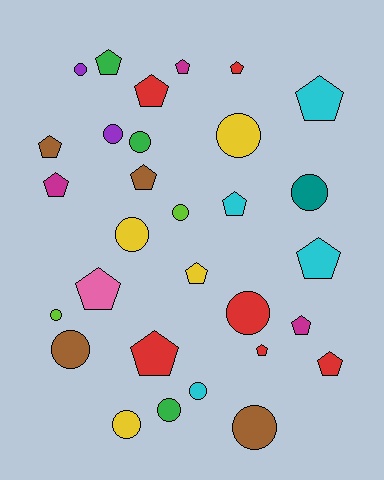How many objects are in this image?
There are 30 objects.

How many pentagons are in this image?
There are 16 pentagons.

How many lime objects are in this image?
There are 2 lime objects.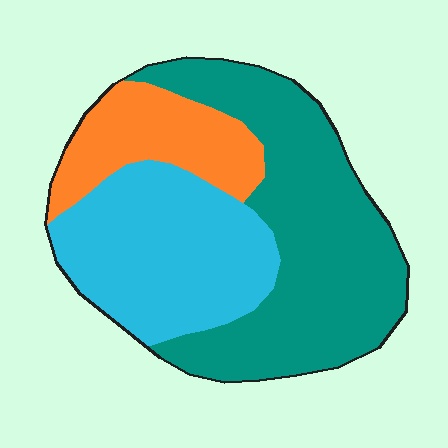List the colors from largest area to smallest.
From largest to smallest: teal, cyan, orange.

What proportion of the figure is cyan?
Cyan covers about 35% of the figure.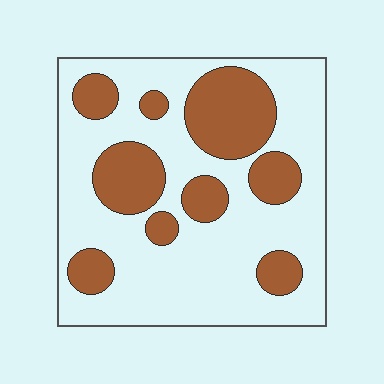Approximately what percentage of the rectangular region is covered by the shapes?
Approximately 30%.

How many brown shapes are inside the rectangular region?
9.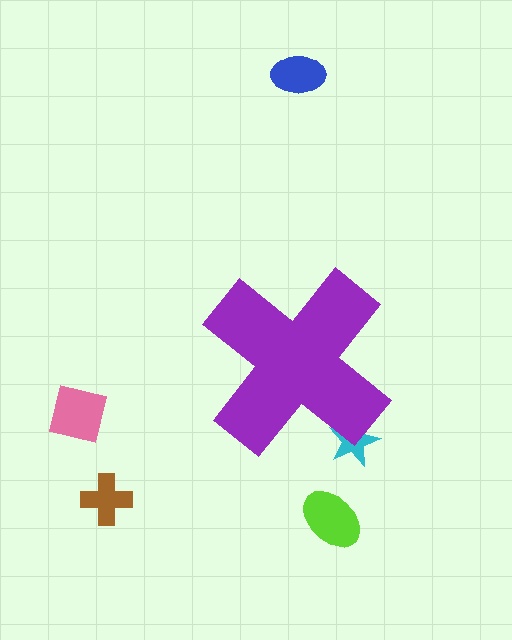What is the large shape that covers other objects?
A purple cross.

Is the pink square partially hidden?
No, the pink square is fully visible.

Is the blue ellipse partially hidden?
No, the blue ellipse is fully visible.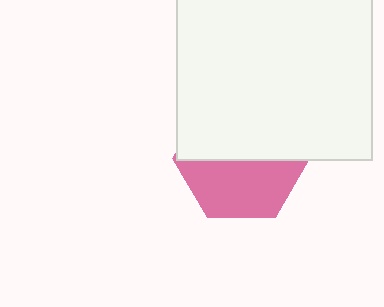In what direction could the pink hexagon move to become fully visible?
The pink hexagon could move down. That would shift it out from behind the white square entirely.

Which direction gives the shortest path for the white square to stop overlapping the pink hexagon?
Moving up gives the shortest separation.